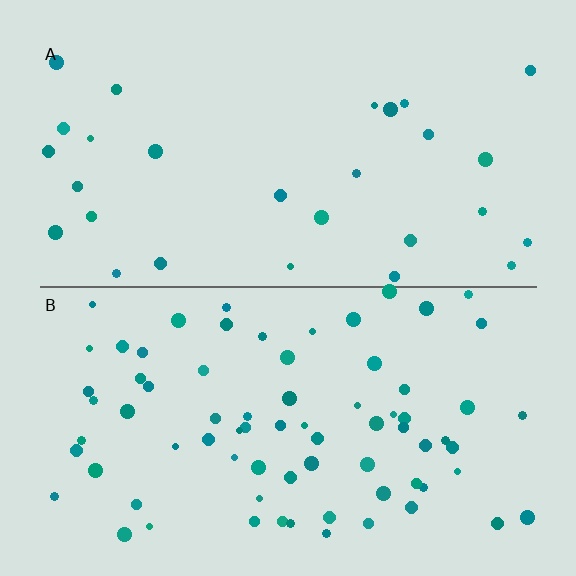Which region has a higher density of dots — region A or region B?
B (the bottom).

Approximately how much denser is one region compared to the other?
Approximately 2.7× — region B over region A.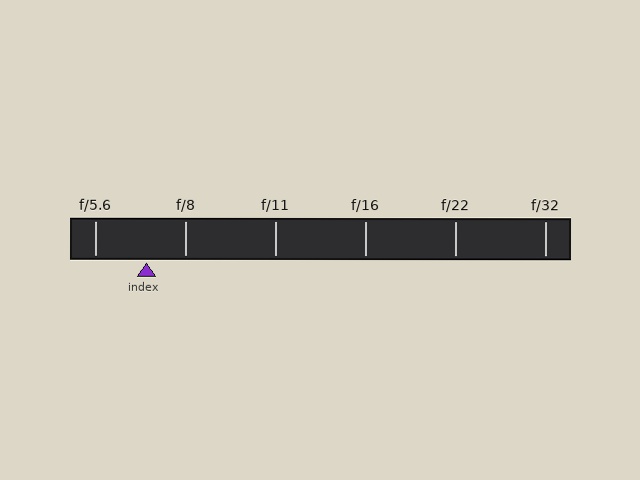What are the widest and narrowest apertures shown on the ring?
The widest aperture shown is f/5.6 and the narrowest is f/32.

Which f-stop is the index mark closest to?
The index mark is closest to f/8.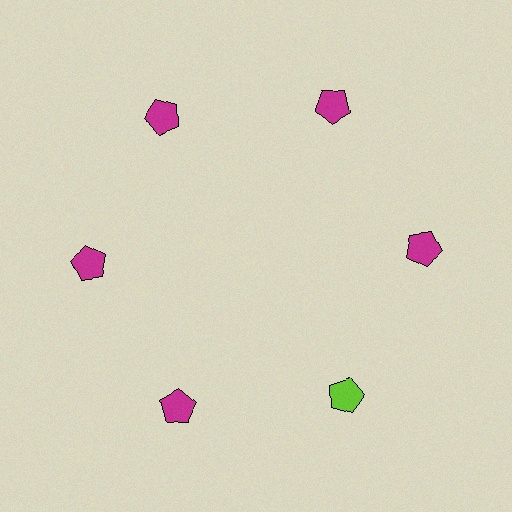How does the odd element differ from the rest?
It has a different color: lime instead of magenta.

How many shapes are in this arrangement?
There are 6 shapes arranged in a ring pattern.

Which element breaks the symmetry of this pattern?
The lime pentagon at roughly the 5 o'clock position breaks the symmetry. All other shapes are magenta pentagons.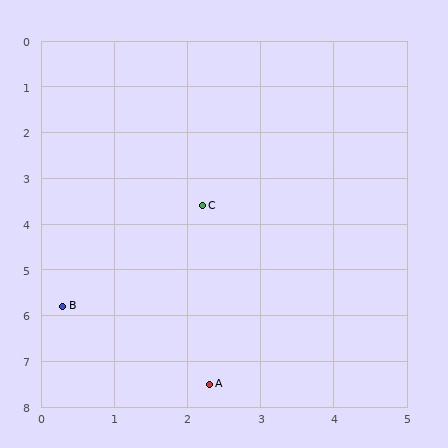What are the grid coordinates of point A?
Point A is at approximately (2.3, 7.5).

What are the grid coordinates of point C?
Point C is at approximately (2.2, 3.6).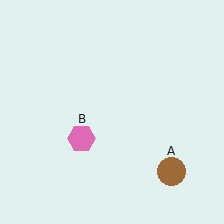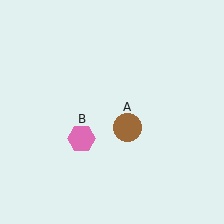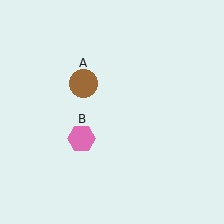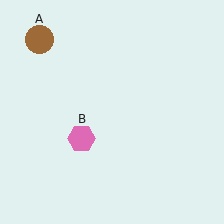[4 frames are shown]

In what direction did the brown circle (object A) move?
The brown circle (object A) moved up and to the left.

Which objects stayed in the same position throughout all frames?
Pink hexagon (object B) remained stationary.